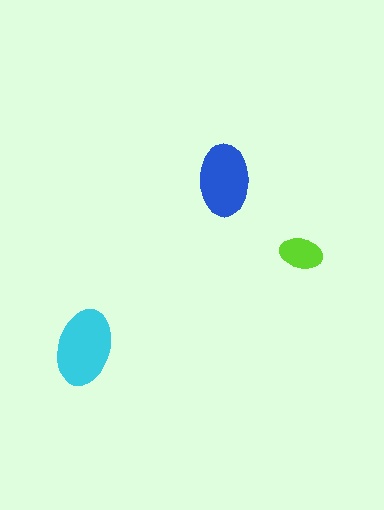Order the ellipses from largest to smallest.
the cyan one, the blue one, the lime one.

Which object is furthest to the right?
The lime ellipse is rightmost.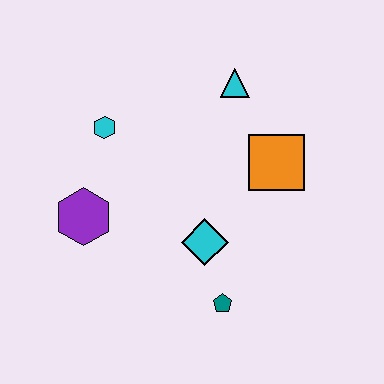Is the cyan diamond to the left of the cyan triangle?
Yes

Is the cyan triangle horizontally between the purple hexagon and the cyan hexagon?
No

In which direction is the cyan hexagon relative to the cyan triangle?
The cyan hexagon is to the left of the cyan triangle.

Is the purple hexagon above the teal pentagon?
Yes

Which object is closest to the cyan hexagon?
The purple hexagon is closest to the cyan hexagon.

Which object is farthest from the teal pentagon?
The cyan triangle is farthest from the teal pentagon.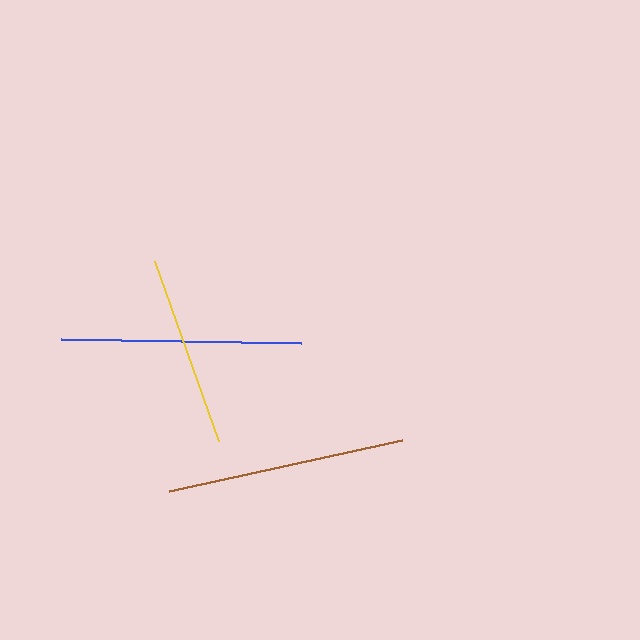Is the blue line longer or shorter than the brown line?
The blue line is longer than the brown line.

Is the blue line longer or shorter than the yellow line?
The blue line is longer than the yellow line.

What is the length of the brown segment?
The brown segment is approximately 239 pixels long.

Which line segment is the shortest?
The yellow line is the shortest at approximately 191 pixels.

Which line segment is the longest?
The blue line is the longest at approximately 241 pixels.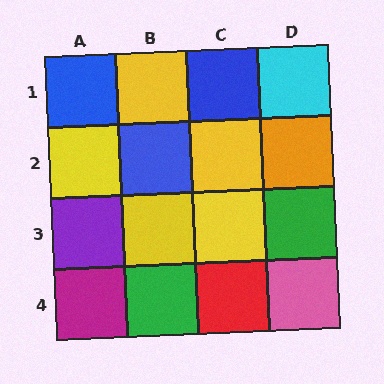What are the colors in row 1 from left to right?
Blue, yellow, blue, cyan.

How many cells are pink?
1 cell is pink.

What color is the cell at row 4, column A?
Magenta.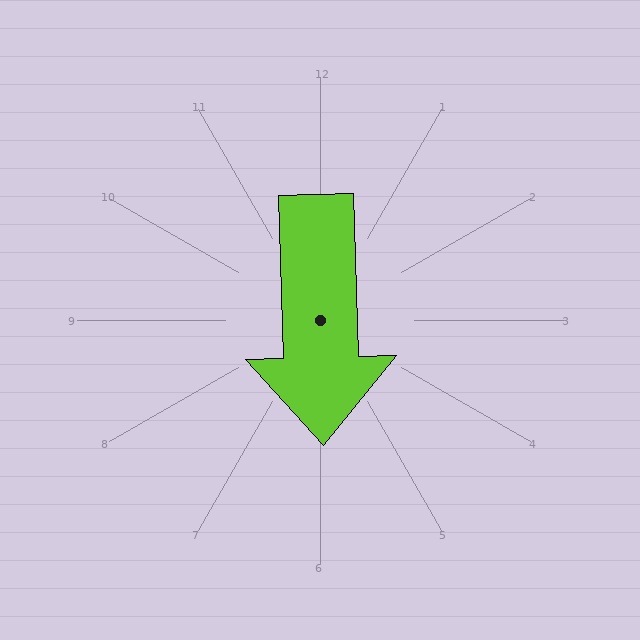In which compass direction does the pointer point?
South.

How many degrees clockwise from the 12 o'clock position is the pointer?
Approximately 178 degrees.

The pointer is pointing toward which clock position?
Roughly 6 o'clock.